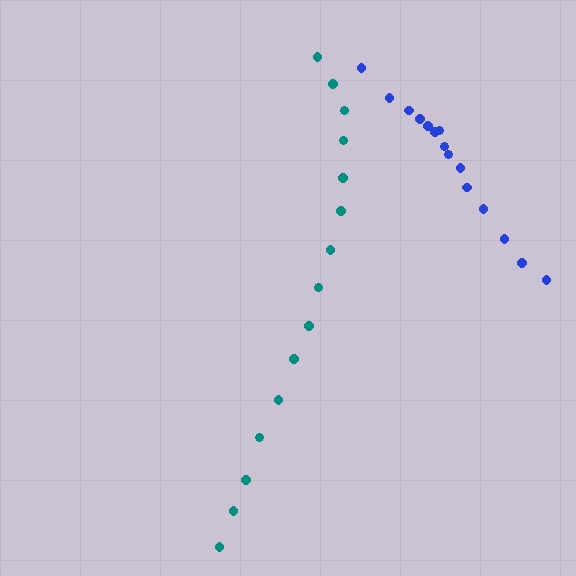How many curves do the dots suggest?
There are 2 distinct paths.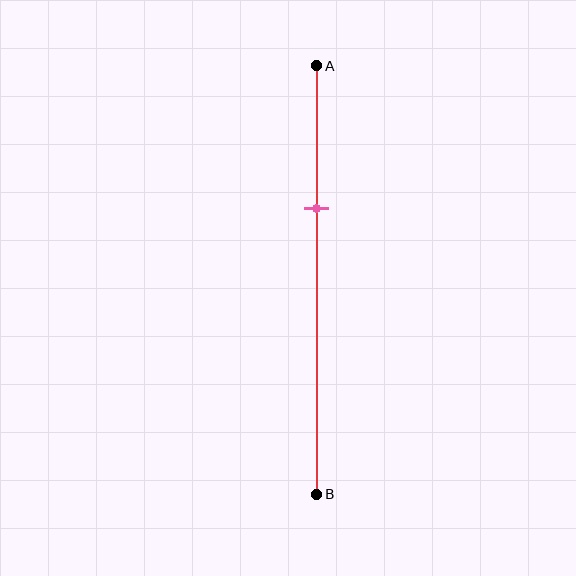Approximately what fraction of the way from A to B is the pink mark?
The pink mark is approximately 35% of the way from A to B.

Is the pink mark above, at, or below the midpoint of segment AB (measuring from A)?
The pink mark is above the midpoint of segment AB.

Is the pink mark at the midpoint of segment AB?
No, the mark is at about 35% from A, not at the 50% midpoint.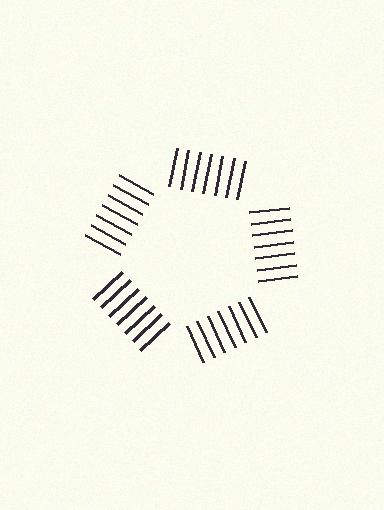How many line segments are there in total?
35 — 7 along each of the 5 edges.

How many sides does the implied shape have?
5 sides — the line-ends trace a pentagon.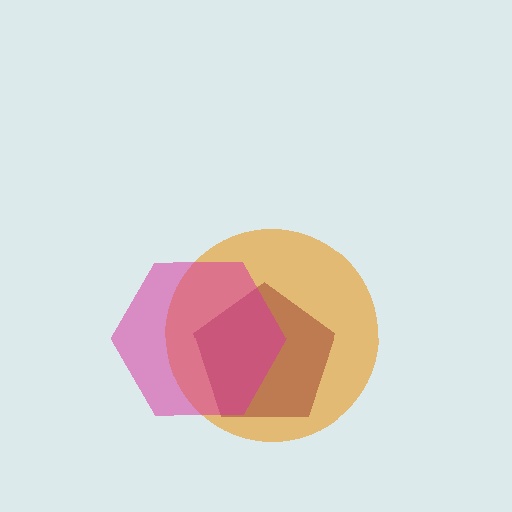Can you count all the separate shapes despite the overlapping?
Yes, there are 3 separate shapes.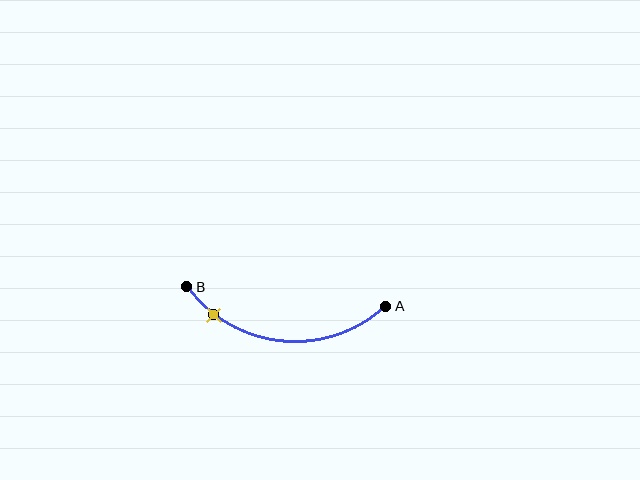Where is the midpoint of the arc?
The arc midpoint is the point on the curve farthest from the straight line joining A and B. It sits below that line.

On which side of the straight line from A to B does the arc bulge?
The arc bulges below the straight line connecting A and B.